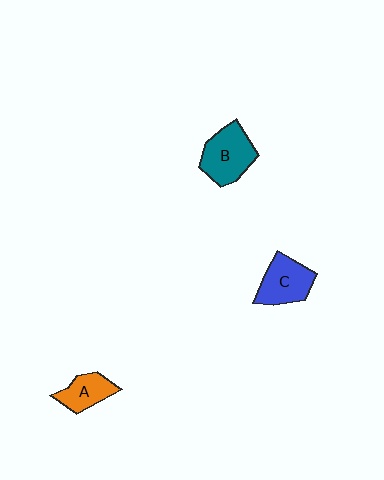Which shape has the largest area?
Shape B (teal).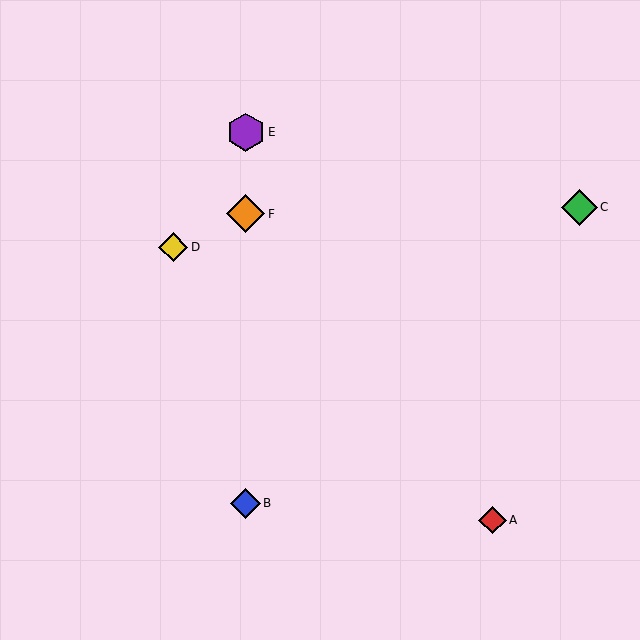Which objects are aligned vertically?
Objects B, E, F are aligned vertically.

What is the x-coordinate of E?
Object E is at x≈246.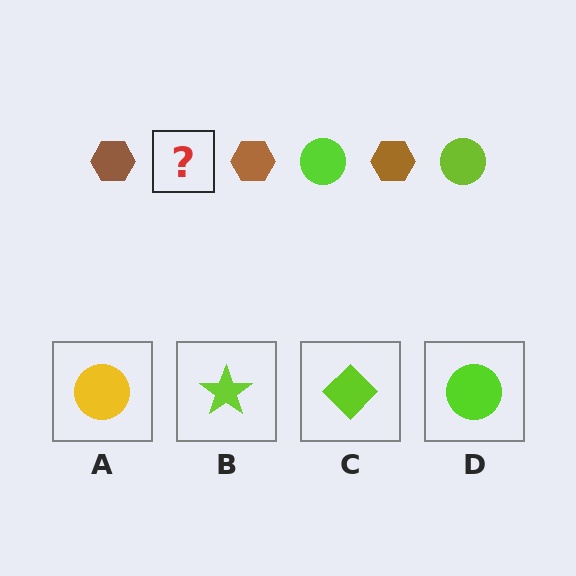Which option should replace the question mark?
Option D.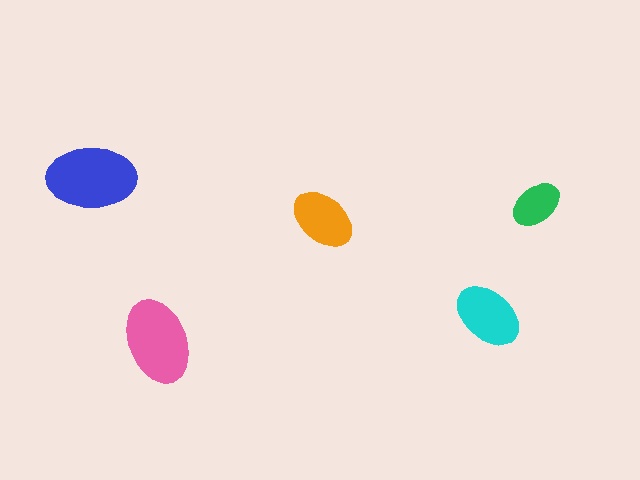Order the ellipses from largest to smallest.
the blue one, the pink one, the cyan one, the orange one, the green one.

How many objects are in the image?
There are 5 objects in the image.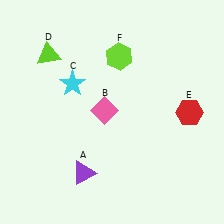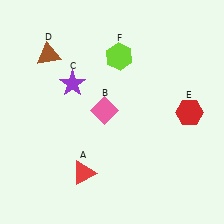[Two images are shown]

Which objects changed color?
A changed from purple to red. C changed from cyan to purple. D changed from lime to brown.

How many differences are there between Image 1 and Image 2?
There are 3 differences between the two images.